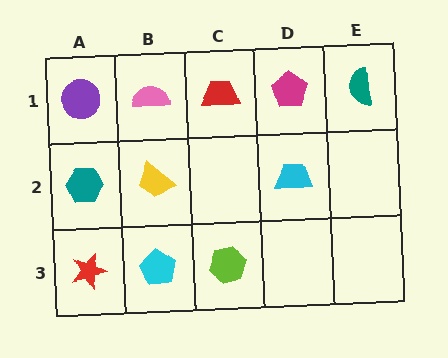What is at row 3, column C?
A lime hexagon.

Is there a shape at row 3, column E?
No, that cell is empty.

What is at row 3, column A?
A red star.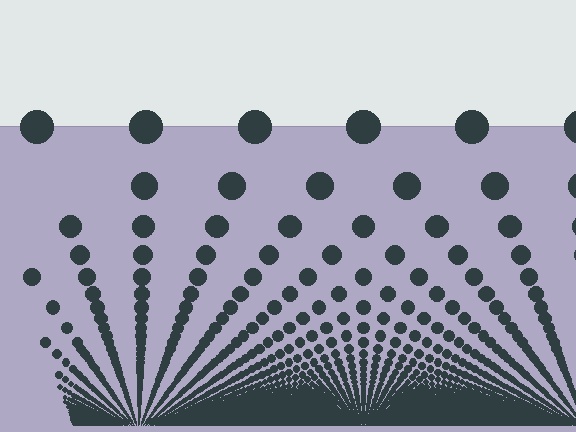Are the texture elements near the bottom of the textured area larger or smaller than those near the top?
Smaller. The gradient is inverted — elements near the bottom are smaller and denser.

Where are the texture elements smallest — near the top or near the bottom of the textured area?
Near the bottom.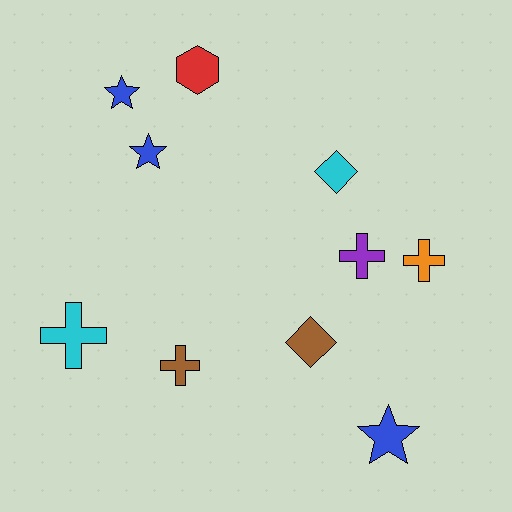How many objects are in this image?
There are 10 objects.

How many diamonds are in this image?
There are 2 diamonds.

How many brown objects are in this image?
There are 2 brown objects.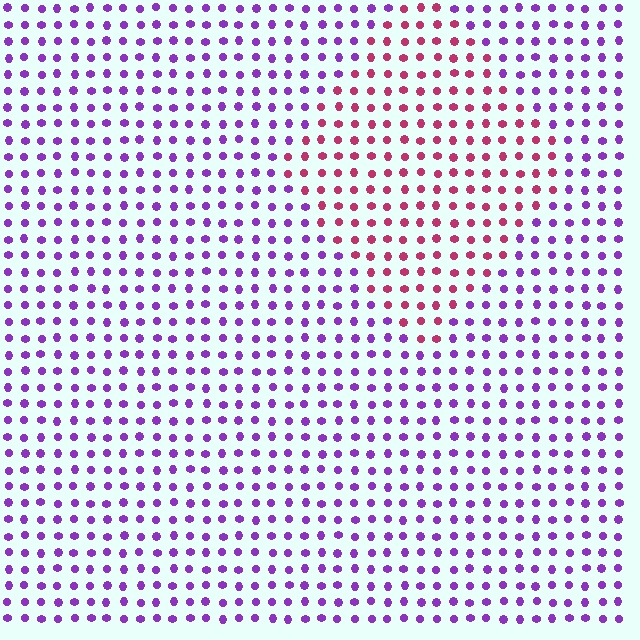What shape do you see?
I see a diamond.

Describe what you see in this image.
The image is filled with small purple elements in a uniform arrangement. A diamond-shaped region is visible where the elements are tinted to a slightly different hue, forming a subtle color boundary.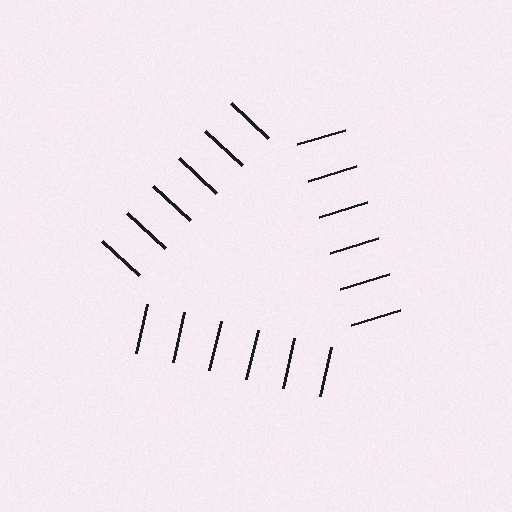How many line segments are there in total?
18 — 6 along each of the 3 edges.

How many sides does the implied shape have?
3 sides — the line-ends trace a triangle.